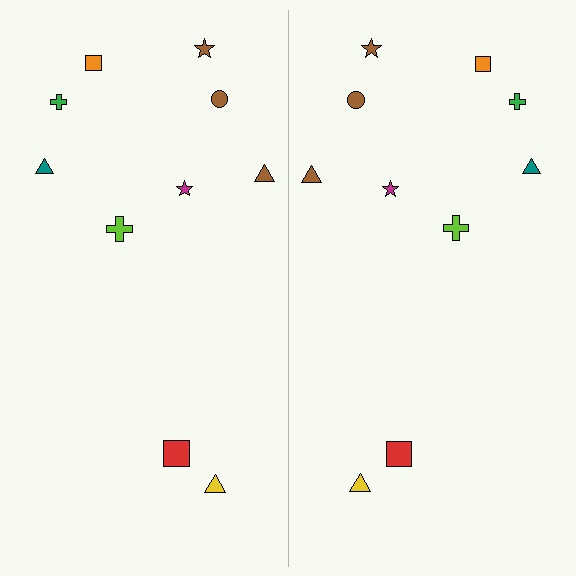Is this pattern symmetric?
Yes, this pattern has bilateral (reflection) symmetry.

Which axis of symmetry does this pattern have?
The pattern has a vertical axis of symmetry running through the center of the image.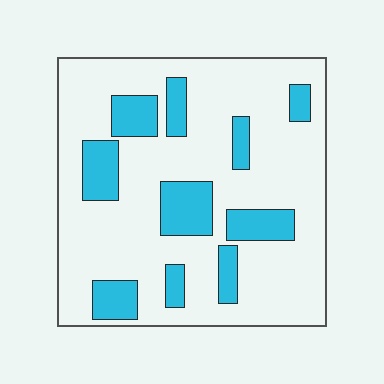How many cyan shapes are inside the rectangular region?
10.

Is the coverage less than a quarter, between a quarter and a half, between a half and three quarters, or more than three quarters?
Less than a quarter.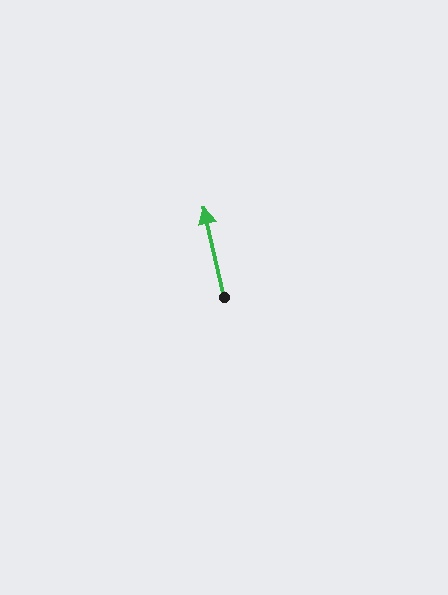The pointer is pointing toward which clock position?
Roughly 12 o'clock.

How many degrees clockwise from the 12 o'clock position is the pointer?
Approximately 347 degrees.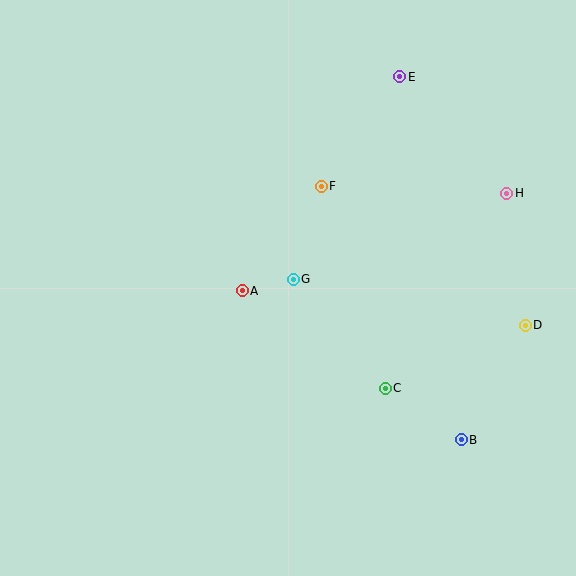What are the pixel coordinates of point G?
Point G is at (293, 279).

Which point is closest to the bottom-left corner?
Point A is closest to the bottom-left corner.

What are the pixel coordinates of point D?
Point D is at (525, 325).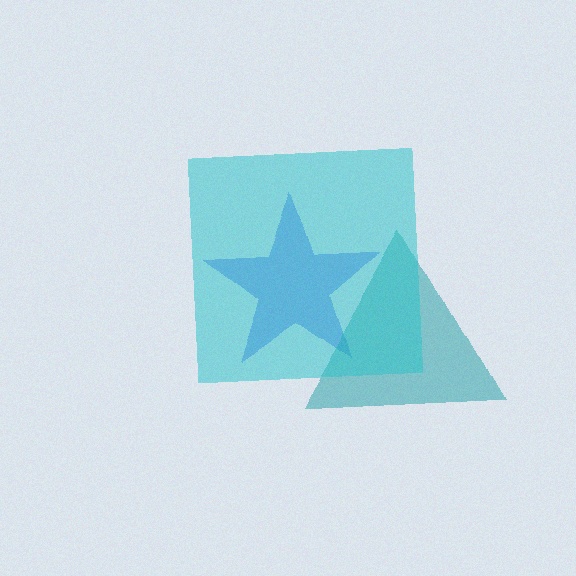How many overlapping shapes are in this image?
There are 3 overlapping shapes in the image.